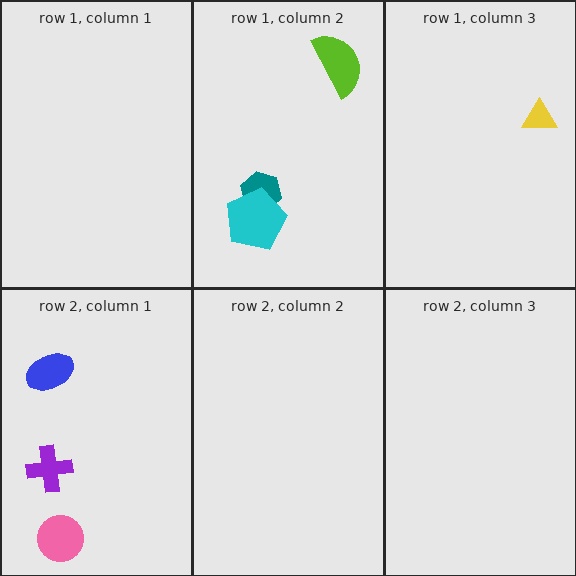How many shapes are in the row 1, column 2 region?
3.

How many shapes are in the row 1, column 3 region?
1.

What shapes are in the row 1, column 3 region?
The yellow triangle.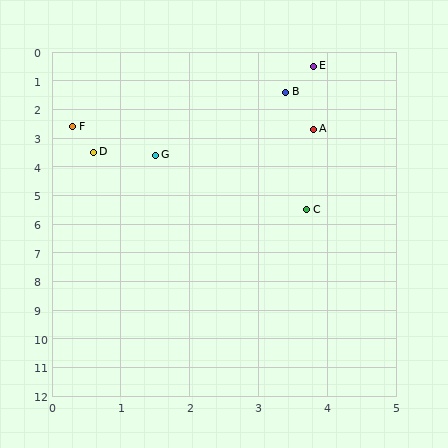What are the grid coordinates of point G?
Point G is at approximately (1.5, 3.6).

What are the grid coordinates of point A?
Point A is at approximately (3.8, 2.7).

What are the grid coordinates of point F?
Point F is at approximately (0.3, 2.6).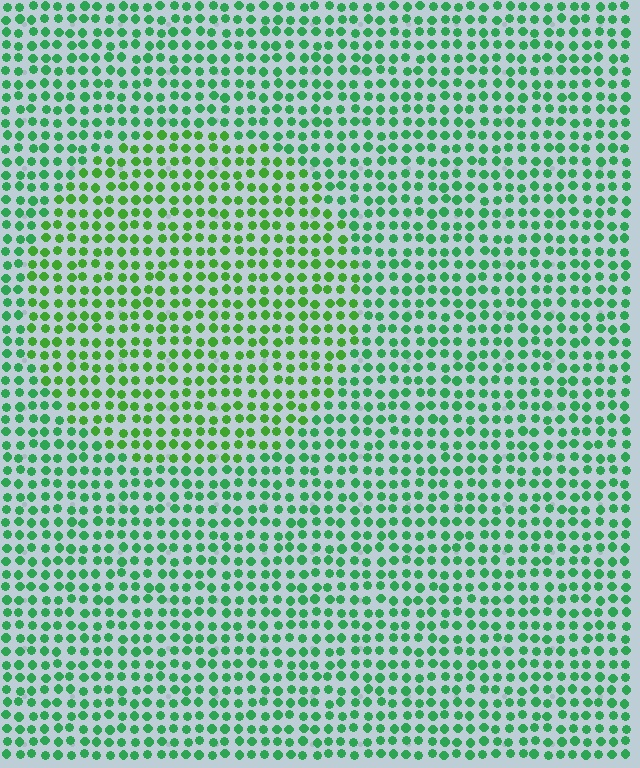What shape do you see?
I see a circle.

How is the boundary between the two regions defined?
The boundary is defined purely by a slight shift in hue (about 27 degrees). Spacing, size, and orientation are identical on both sides.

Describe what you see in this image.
The image is filled with small green elements in a uniform arrangement. A circle-shaped region is visible where the elements are tinted to a slightly different hue, forming a subtle color boundary.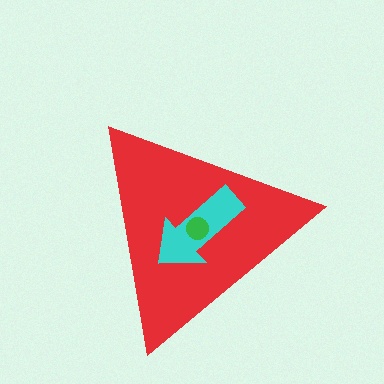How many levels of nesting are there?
3.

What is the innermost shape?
The green circle.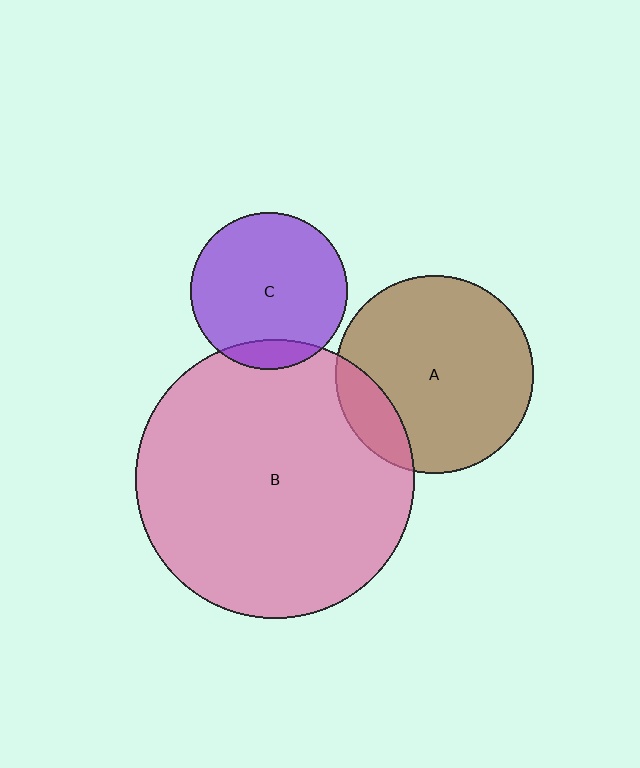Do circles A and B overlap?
Yes.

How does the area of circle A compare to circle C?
Approximately 1.6 times.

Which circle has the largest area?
Circle B (pink).